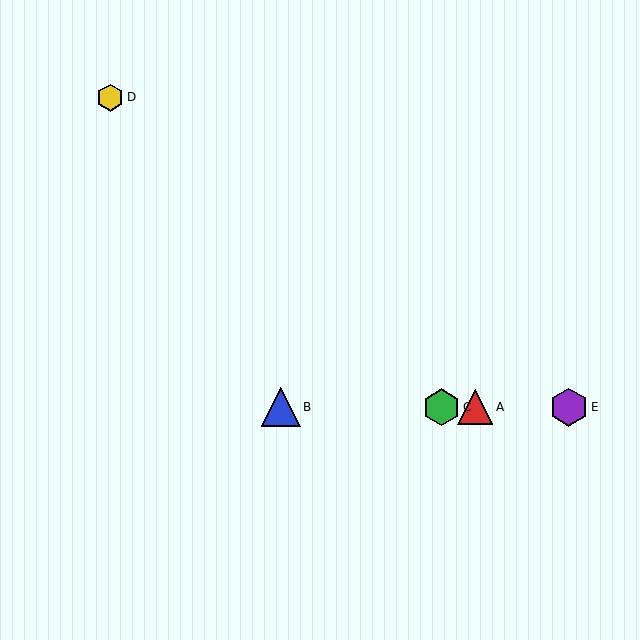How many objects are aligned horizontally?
4 objects (A, B, C, E) are aligned horizontally.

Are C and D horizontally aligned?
No, C is at y≈407 and D is at y≈98.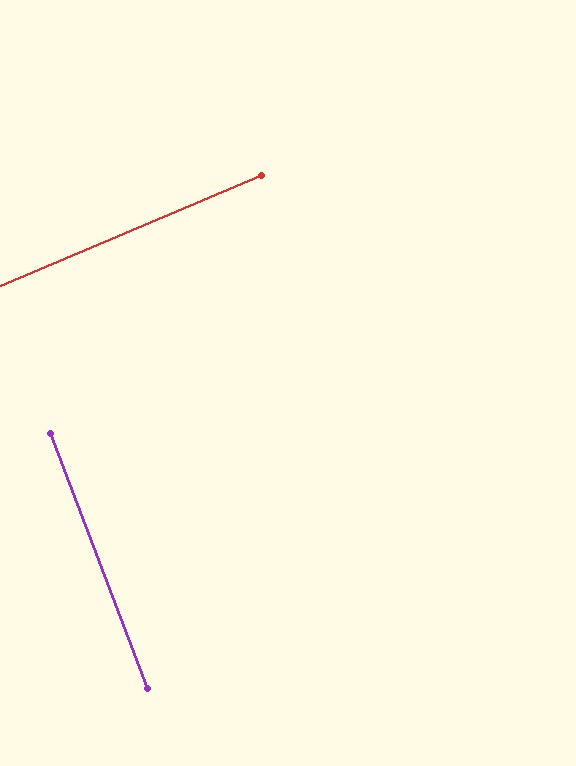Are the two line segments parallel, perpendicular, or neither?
Perpendicular — they meet at approximately 88°.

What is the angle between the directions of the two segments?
Approximately 88 degrees.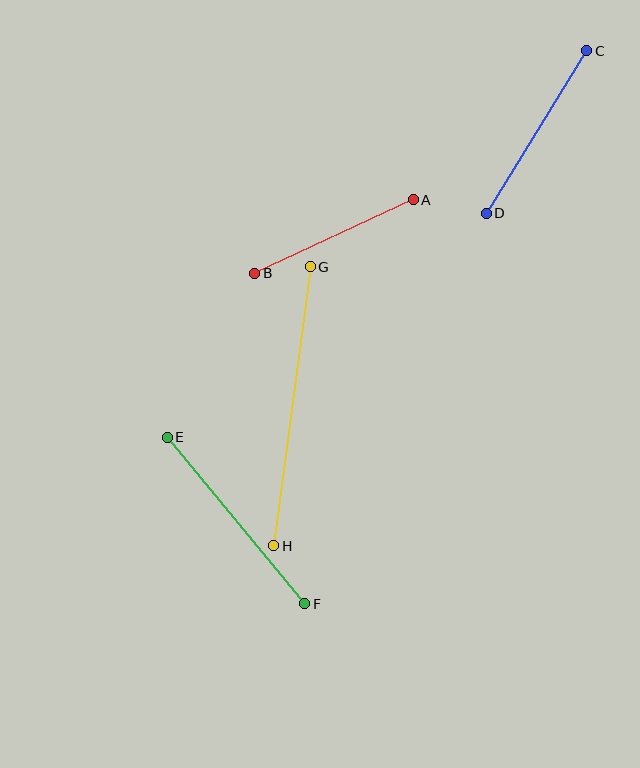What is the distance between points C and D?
The distance is approximately 191 pixels.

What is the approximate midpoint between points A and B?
The midpoint is at approximately (334, 236) pixels.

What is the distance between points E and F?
The distance is approximately 216 pixels.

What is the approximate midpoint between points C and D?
The midpoint is at approximately (537, 132) pixels.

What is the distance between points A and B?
The distance is approximately 175 pixels.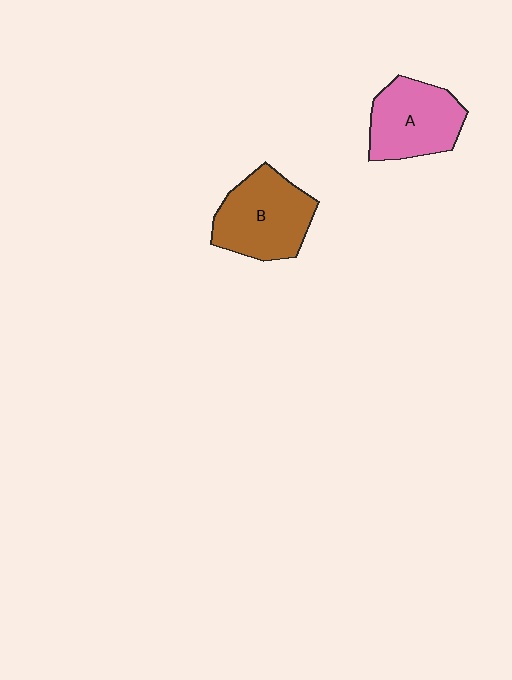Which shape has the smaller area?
Shape A (pink).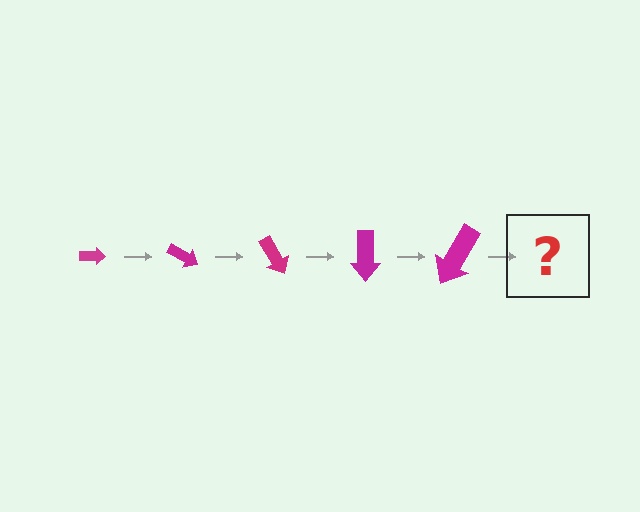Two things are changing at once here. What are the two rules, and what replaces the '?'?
The two rules are that the arrow grows larger each step and it rotates 30 degrees each step. The '?' should be an arrow, larger than the previous one and rotated 150 degrees from the start.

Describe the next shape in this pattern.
It should be an arrow, larger than the previous one and rotated 150 degrees from the start.